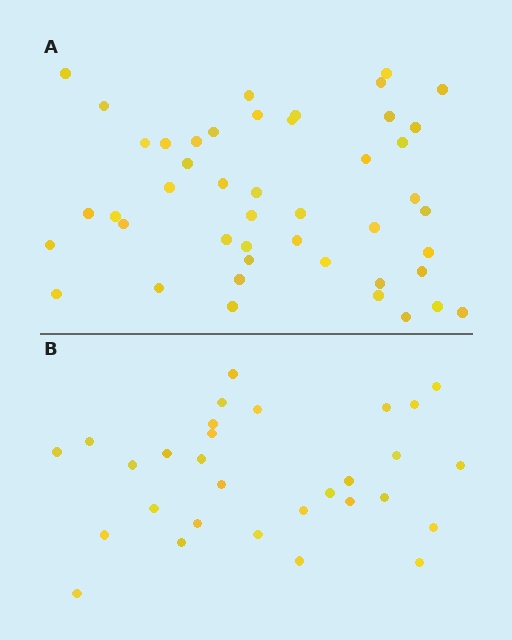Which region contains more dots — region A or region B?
Region A (the top region) has more dots.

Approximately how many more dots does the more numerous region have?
Region A has approximately 15 more dots than region B.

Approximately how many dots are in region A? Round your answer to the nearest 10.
About 50 dots. (The exact count is 46, which rounds to 50.)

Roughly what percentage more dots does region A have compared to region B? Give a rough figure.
About 55% more.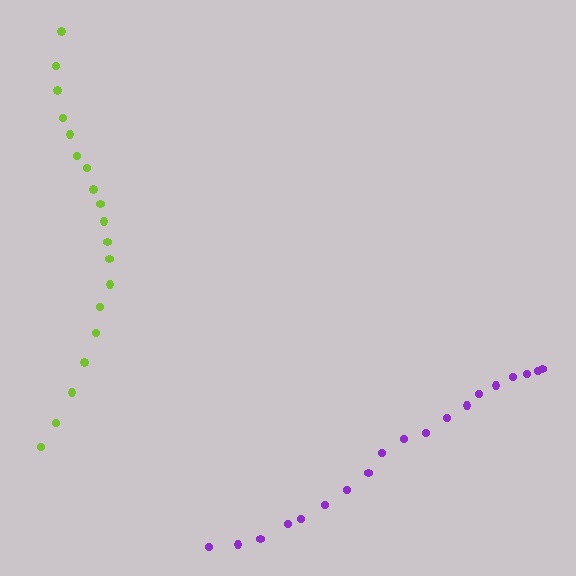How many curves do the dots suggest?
There are 2 distinct paths.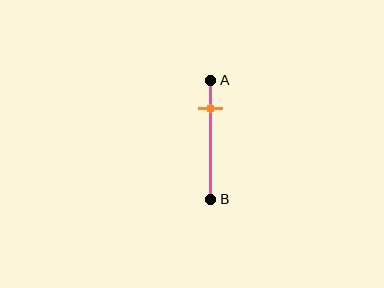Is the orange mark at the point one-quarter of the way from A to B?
Yes, the mark is approximately at the one-quarter point.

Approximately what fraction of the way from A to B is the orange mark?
The orange mark is approximately 25% of the way from A to B.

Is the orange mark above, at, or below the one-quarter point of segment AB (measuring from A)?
The orange mark is approximately at the one-quarter point of segment AB.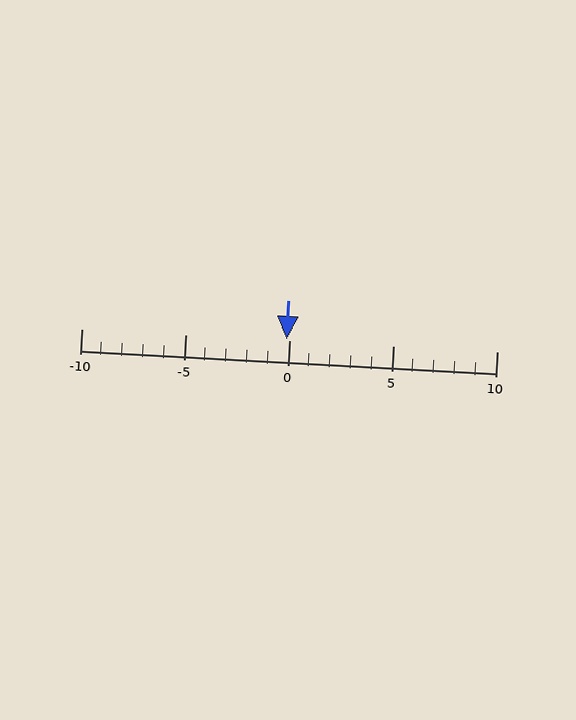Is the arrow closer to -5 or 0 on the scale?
The arrow is closer to 0.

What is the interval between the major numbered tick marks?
The major tick marks are spaced 5 units apart.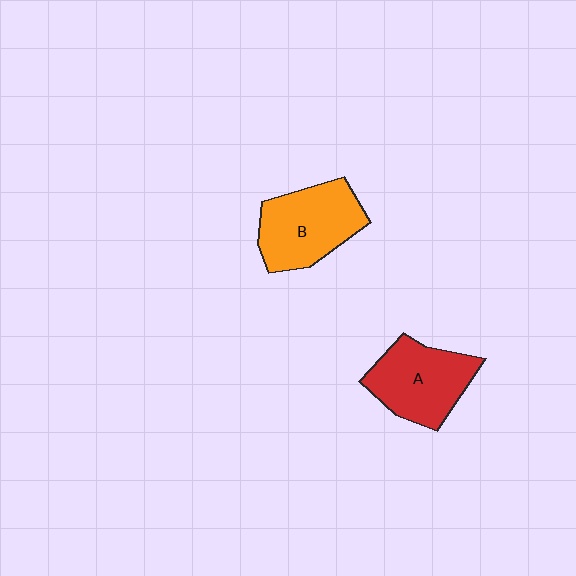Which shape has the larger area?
Shape B (orange).